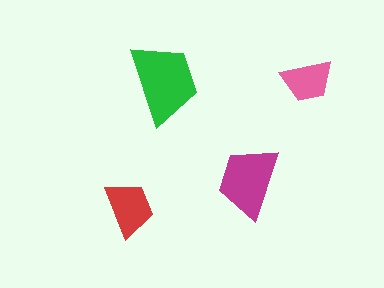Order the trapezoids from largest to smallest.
the green one, the magenta one, the red one, the pink one.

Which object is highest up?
The green trapezoid is topmost.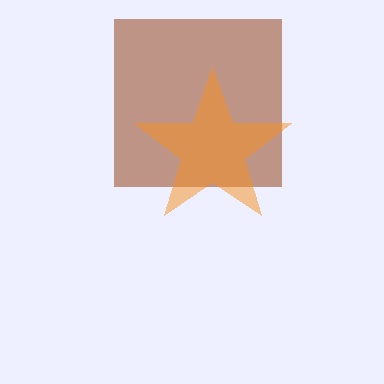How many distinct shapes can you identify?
There are 2 distinct shapes: a brown square, an orange star.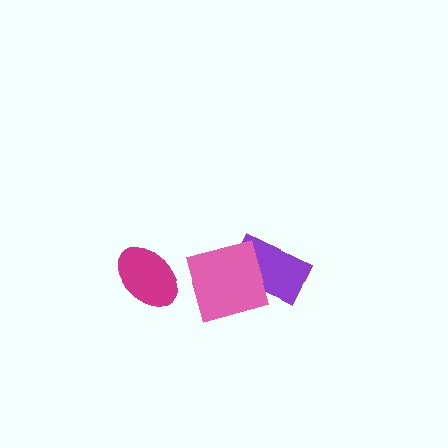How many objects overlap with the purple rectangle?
1 object overlaps with the purple rectangle.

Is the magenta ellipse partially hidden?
No, no other shape covers it.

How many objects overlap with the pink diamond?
1 object overlaps with the pink diamond.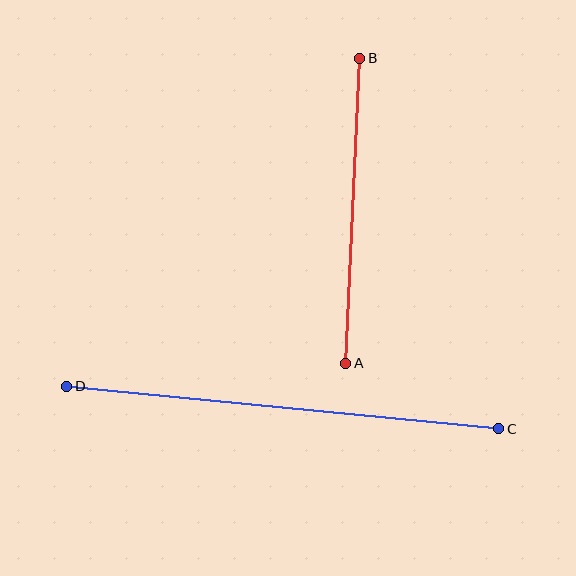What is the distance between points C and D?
The distance is approximately 434 pixels.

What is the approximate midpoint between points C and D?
The midpoint is at approximately (283, 408) pixels.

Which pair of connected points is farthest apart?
Points C and D are farthest apart.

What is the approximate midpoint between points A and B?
The midpoint is at approximately (353, 211) pixels.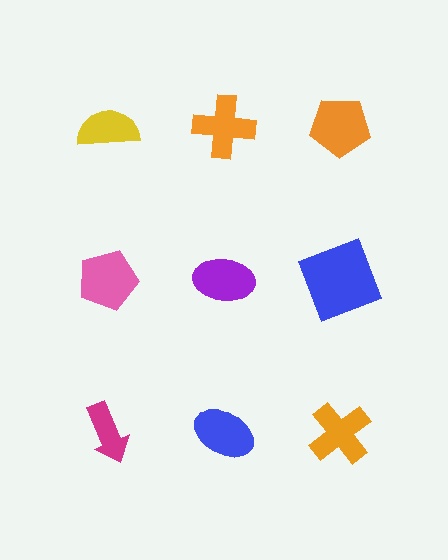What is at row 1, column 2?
An orange cross.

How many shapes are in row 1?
3 shapes.